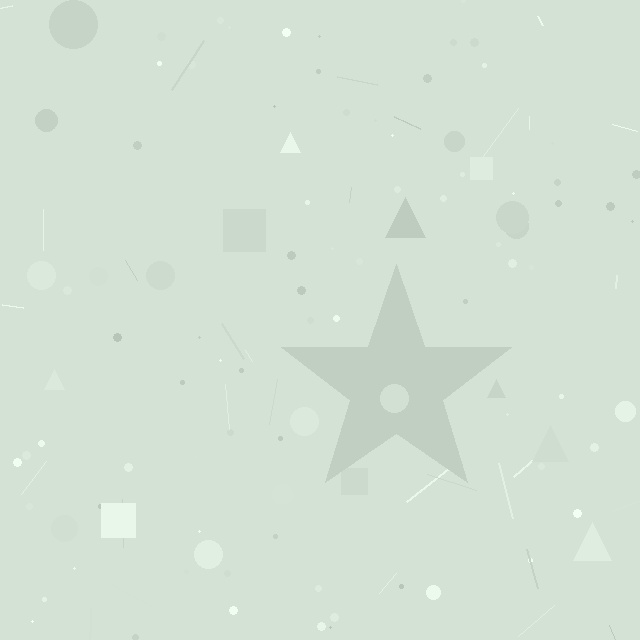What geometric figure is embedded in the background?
A star is embedded in the background.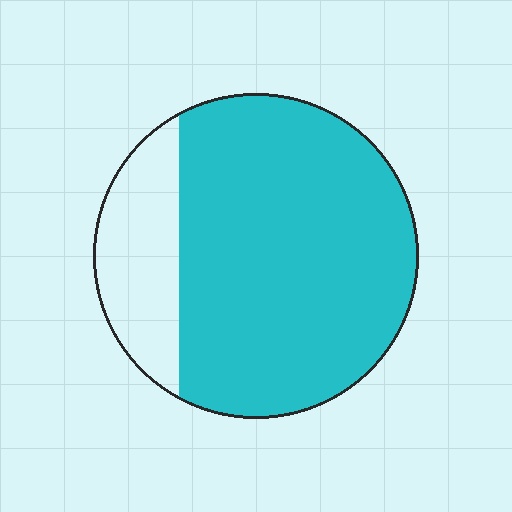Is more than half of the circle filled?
Yes.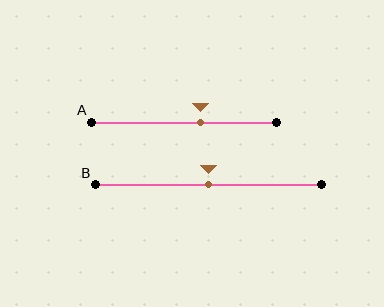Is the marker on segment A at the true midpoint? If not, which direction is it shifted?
No, the marker on segment A is shifted to the right by about 9% of the segment length.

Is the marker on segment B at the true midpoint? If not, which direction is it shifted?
Yes, the marker on segment B is at the true midpoint.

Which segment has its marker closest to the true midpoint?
Segment B has its marker closest to the true midpoint.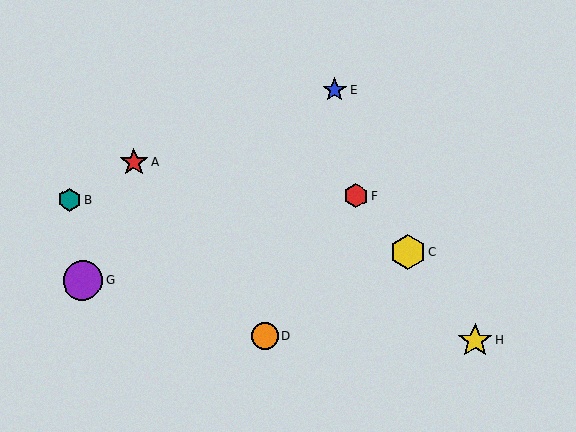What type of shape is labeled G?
Shape G is a purple circle.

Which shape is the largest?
The purple circle (labeled G) is the largest.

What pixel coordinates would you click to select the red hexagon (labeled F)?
Click at (356, 196) to select the red hexagon F.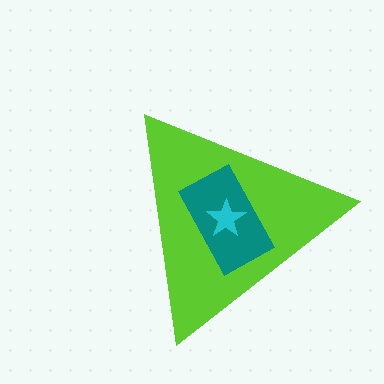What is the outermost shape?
The lime triangle.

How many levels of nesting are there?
3.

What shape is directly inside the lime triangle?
The teal rectangle.